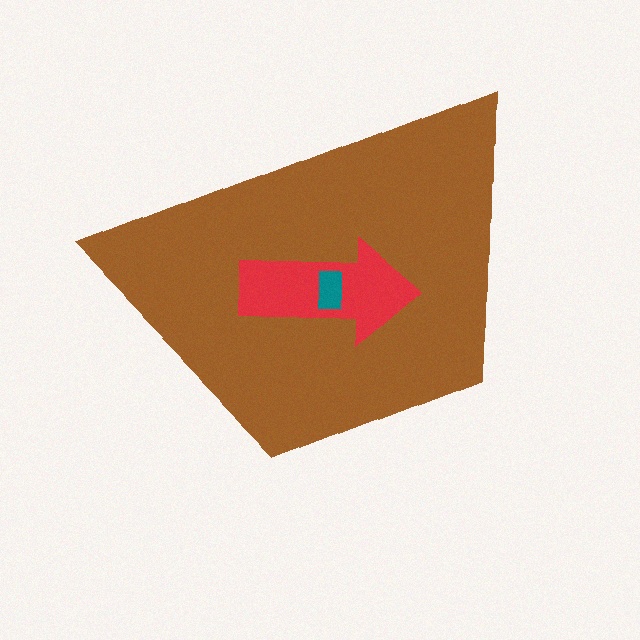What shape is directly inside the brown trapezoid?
The red arrow.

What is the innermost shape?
The teal rectangle.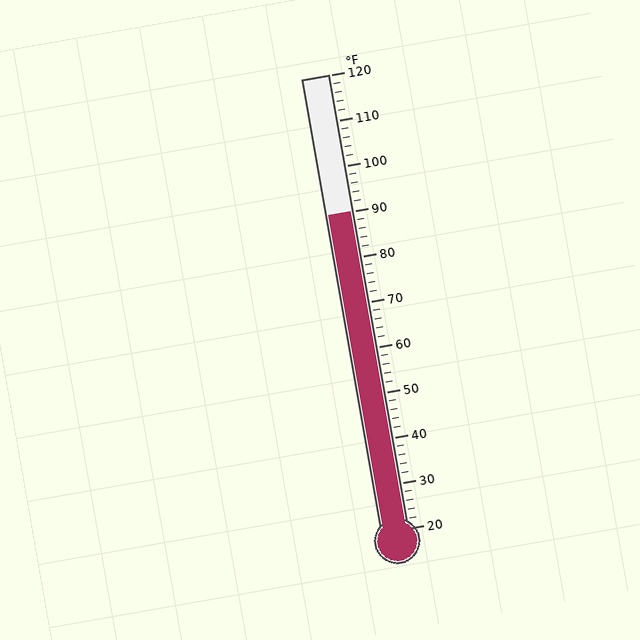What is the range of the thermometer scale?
The thermometer scale ranges from 20°F to 120°F.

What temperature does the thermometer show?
The thermometer shows approximately 90°F.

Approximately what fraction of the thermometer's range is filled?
The thermometer is filled to approximately 70% of its range.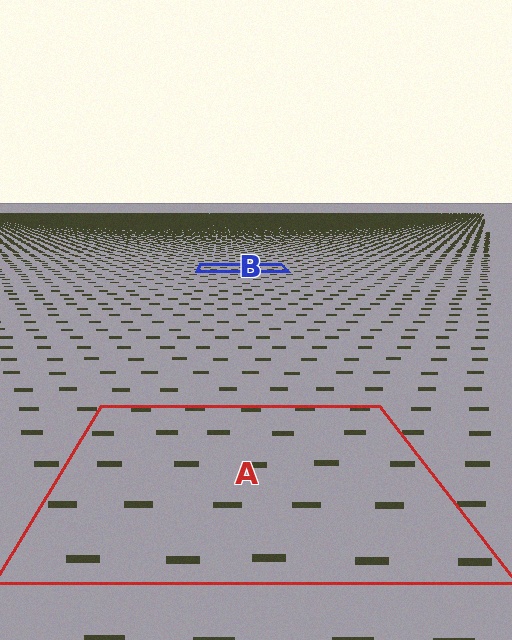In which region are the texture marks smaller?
The texture marks are smaller in region B, because it is farther away.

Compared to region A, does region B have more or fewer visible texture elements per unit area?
Region B has more texture elements per unit area — they are packed more densely because it is farther away.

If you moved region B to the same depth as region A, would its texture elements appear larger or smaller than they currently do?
They would appear larger. At a closer depth, the same texture elements are projected at a bigger on-screen size.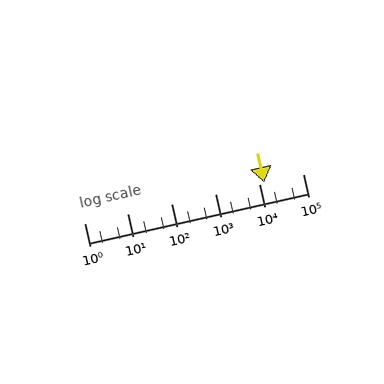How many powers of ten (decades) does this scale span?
The scale spans 5 decades, from 1 to 100000.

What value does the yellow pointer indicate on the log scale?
The pointer indicates approximately 13000.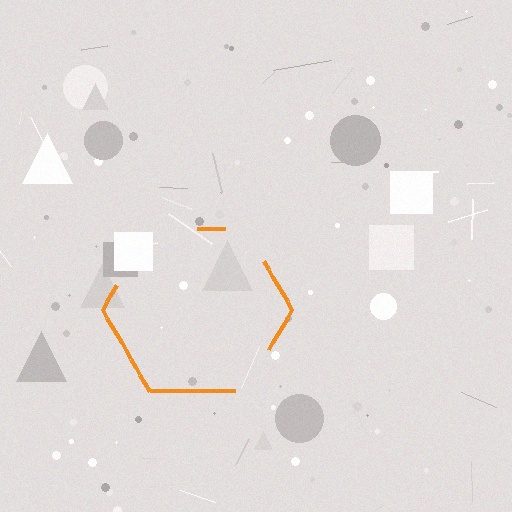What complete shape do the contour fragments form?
The contour fragments form a hexagon.